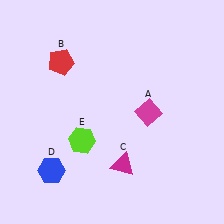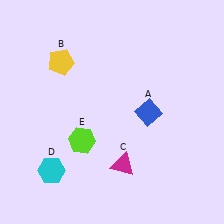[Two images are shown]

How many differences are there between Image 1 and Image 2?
There are 3 differences between the two images.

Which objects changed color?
A changed from magenta to blue. B changed from red to yellow. D changed from blue to cyan.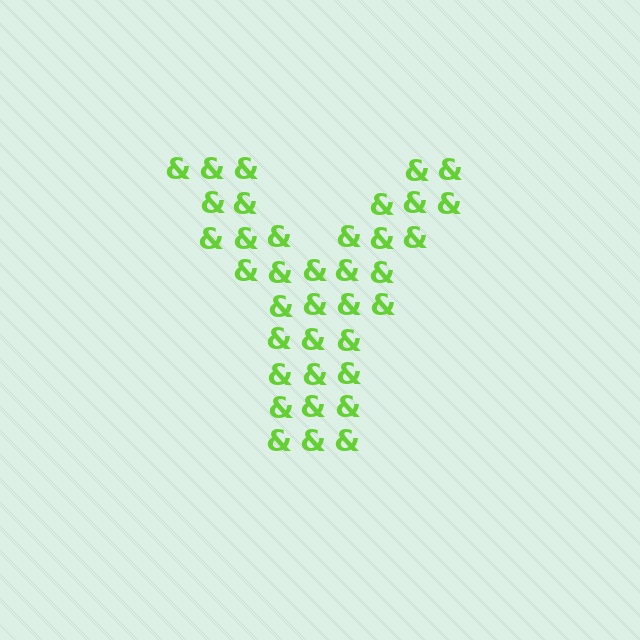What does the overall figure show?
The overall figure shows the letter Y.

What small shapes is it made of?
It is made of small ampersands.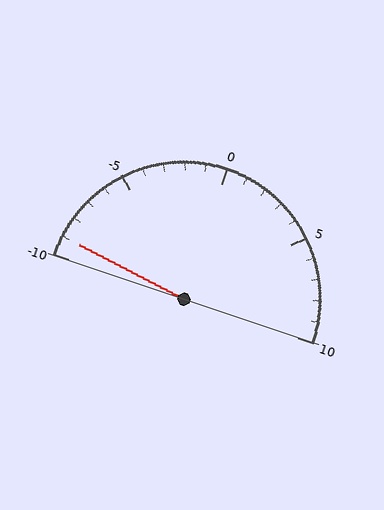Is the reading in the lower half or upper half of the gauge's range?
The reading is in the lower half of the range (-10 to 10).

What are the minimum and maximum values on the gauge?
The gauge ranges from -10 to 10.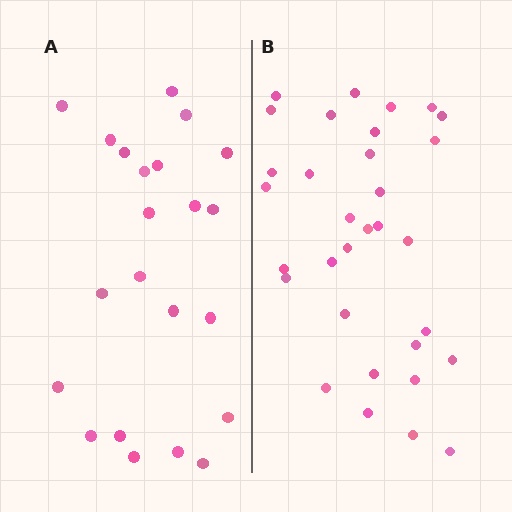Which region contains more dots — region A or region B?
Region B (the right region) has more dots.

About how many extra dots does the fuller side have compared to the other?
Region B has roughly 10 or so more dots than region A.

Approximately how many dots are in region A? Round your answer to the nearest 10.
About 20 dots. (The exact count is 22, which rounds to 20.)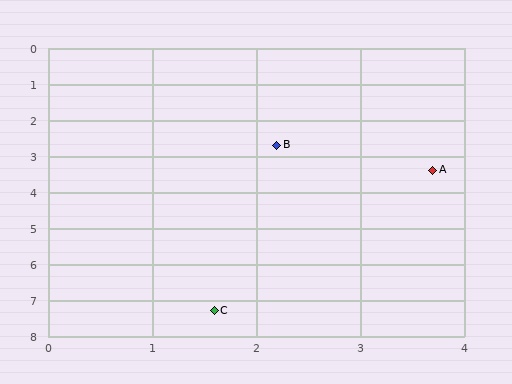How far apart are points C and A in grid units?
Points C and A are about 4.4 grid units apart.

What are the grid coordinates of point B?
Point B is at approximately (2.2, 2.7).